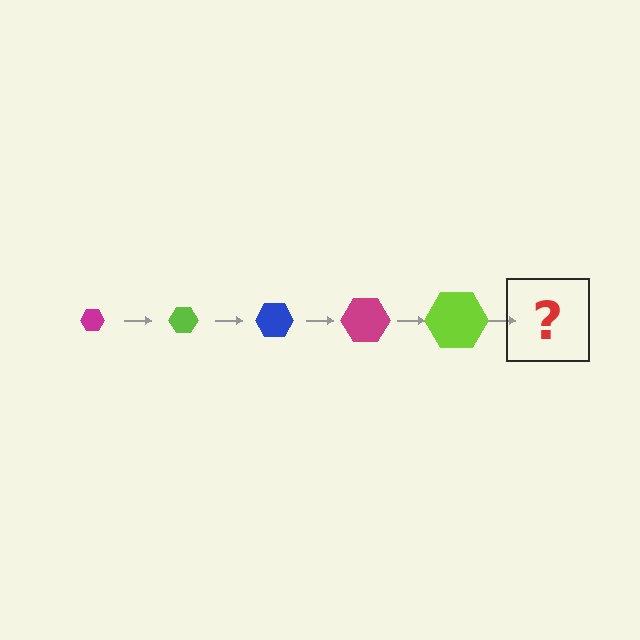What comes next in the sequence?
The next element should be a blue hexagon, larger than the previous one.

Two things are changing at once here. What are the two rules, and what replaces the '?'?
The two rules are that the hexagon grows larger each step and the color cycles through magenta, lime, and blue. The '?' should be a blue hexagon, larger than the previous one.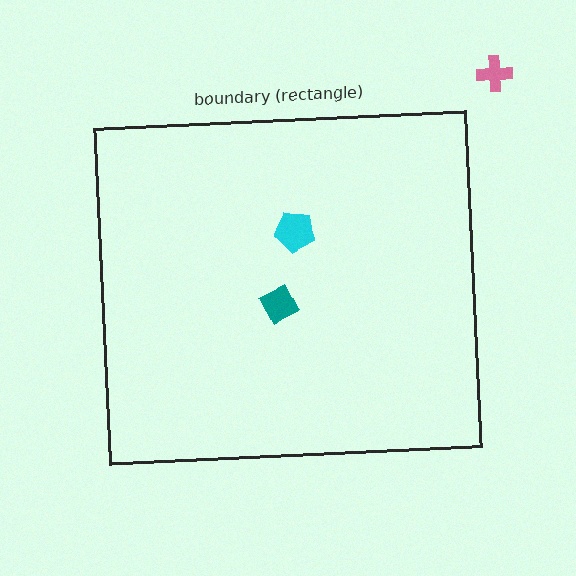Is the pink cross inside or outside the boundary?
Outside.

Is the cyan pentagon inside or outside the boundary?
Inside.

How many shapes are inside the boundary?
2 inside, 1 outside.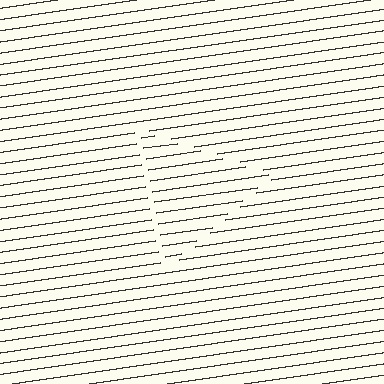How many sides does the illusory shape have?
3 sides — the line-ends trace a triangle.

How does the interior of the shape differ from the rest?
The interior of the shape contains the same grating, shifted by half a period — the contour is defined by the phase discontinuity where line-ends from the inner and outer gratings abut.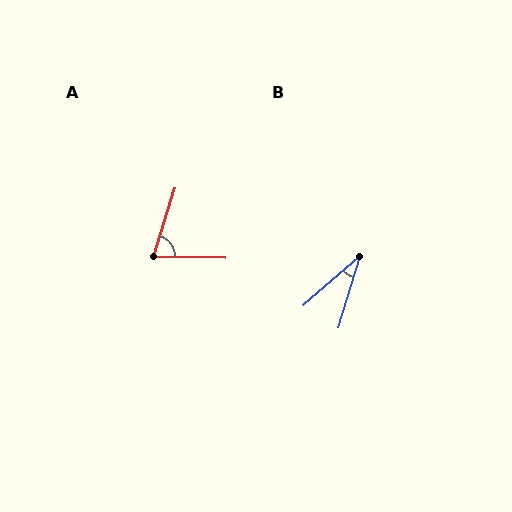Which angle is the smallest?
B, at approximately 32 degrees.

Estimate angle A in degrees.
Approximately 74 degrees.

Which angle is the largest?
A, at approximately 74 degrees.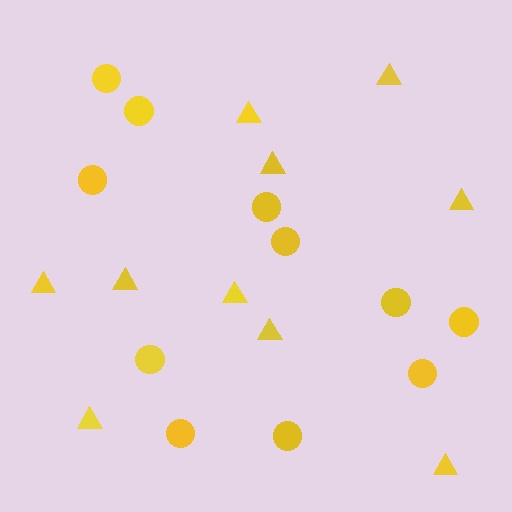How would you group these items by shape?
There are 2 groups: one group of triangles (10) and one group of circles (11).